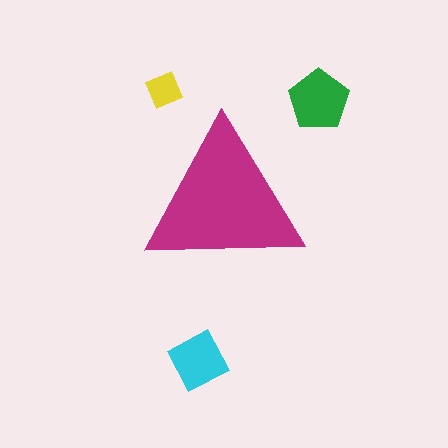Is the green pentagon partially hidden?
No, the green pentagon is fully visible.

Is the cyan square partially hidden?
No, the cyan square is fully visible.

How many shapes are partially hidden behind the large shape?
0 shapes are partially hidden.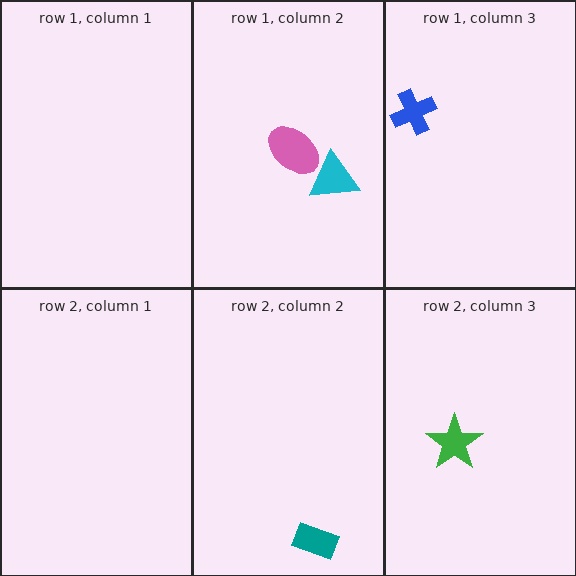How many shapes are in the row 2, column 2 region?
1.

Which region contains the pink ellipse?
The row 1, column 2 region.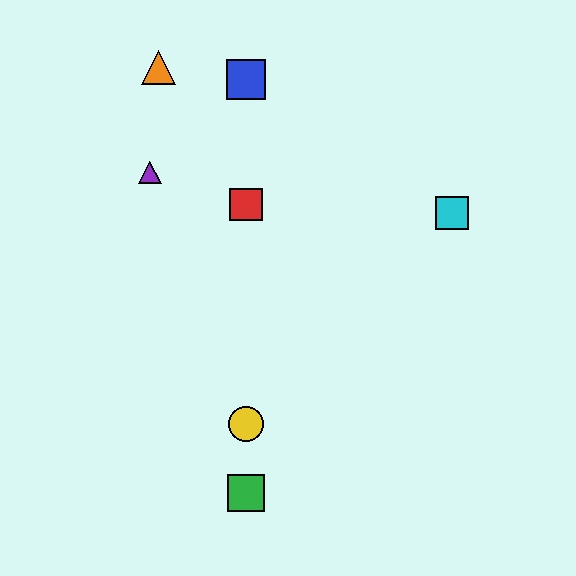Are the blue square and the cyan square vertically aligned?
No, the blue square is at x≈246 and the cyan square is at x≈452.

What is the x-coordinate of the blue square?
The blue square is at x≈246.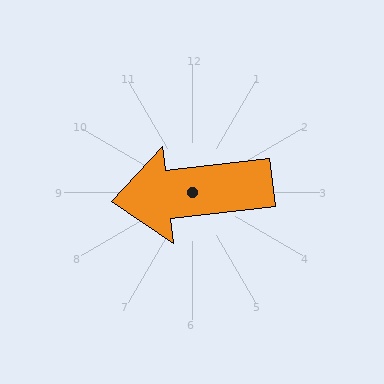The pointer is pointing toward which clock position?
Roughly 9 o'clock.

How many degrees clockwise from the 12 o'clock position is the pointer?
Approximately 263 degrees.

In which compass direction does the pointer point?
West.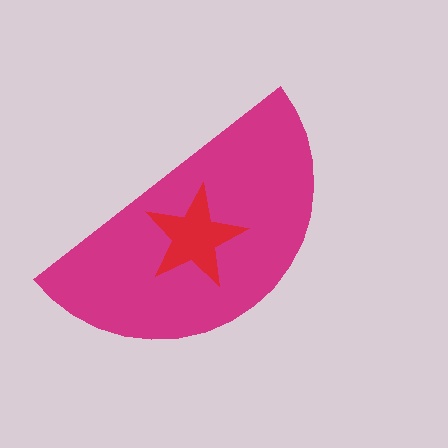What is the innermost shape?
The red star.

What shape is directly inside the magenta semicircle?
The red star.